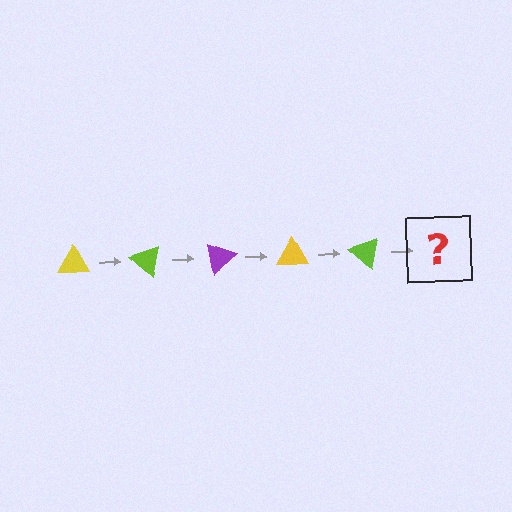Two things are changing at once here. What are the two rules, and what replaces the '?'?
The two rules are that it rotates 40 degrees each step and the color cycles through yellow, lime, and purple. The '?' should be a purple triangle, rotated 200 degrees from the start.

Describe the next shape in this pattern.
It should be a purple triangle, rotated 200 degrees from the start.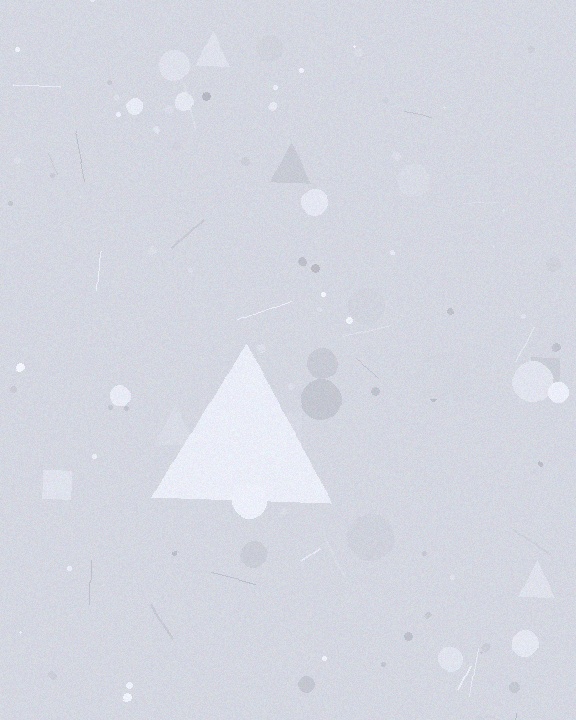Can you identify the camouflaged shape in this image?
The camouflaged shape is a triangle.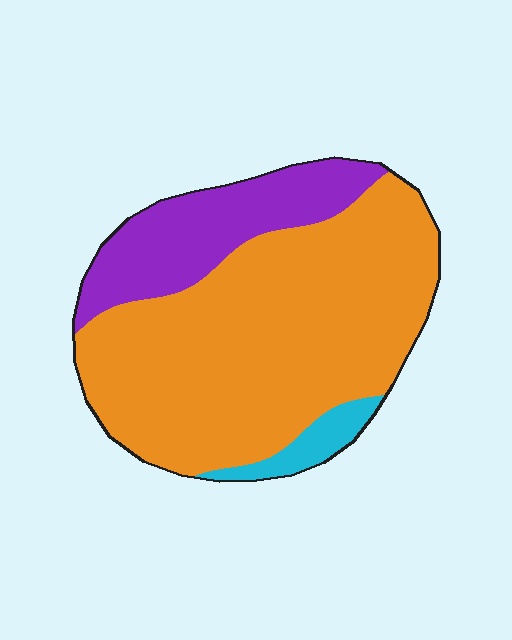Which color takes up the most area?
Orange, at roughly 70%.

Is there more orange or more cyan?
Orange.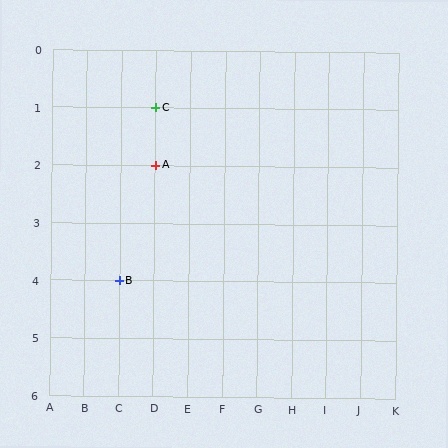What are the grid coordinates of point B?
Point B is at grid coordinates (C, 4).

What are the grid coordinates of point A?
Point A is at grid coordinates (D, 2).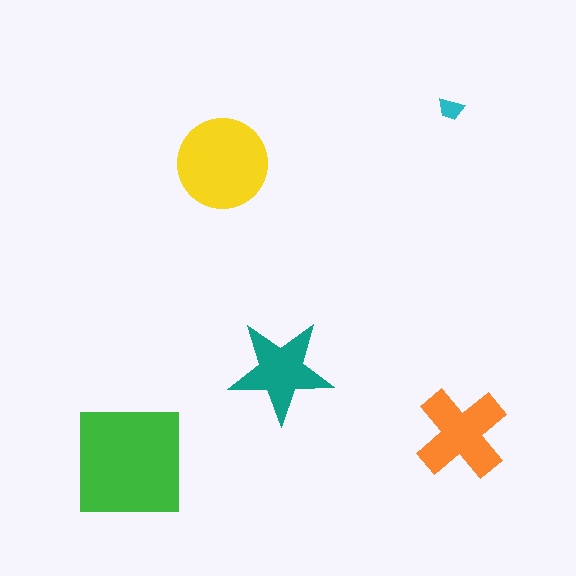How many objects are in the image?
There are 5 objects in the image.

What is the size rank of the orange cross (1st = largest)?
3rd.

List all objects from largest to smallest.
The green square, the yellow circle, the orange cross, the teal star, the cyan trapezoid.